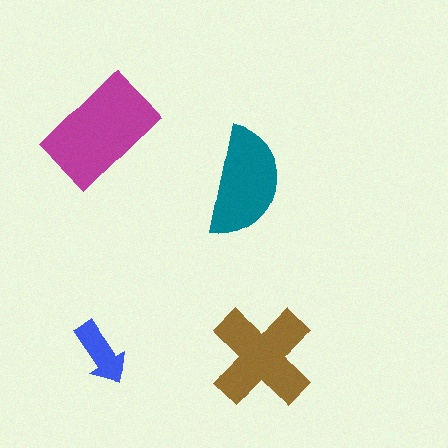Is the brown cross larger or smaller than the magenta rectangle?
Smaller.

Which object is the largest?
The magenta rectangle.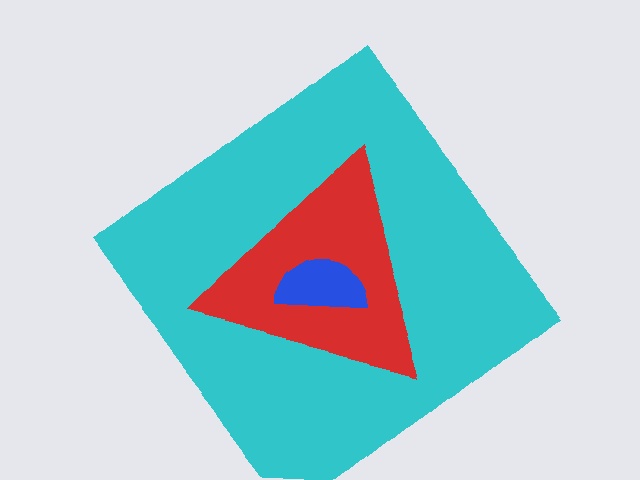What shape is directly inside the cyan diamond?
The red triangle.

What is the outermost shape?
The cyan diamond.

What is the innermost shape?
The blue semicircle.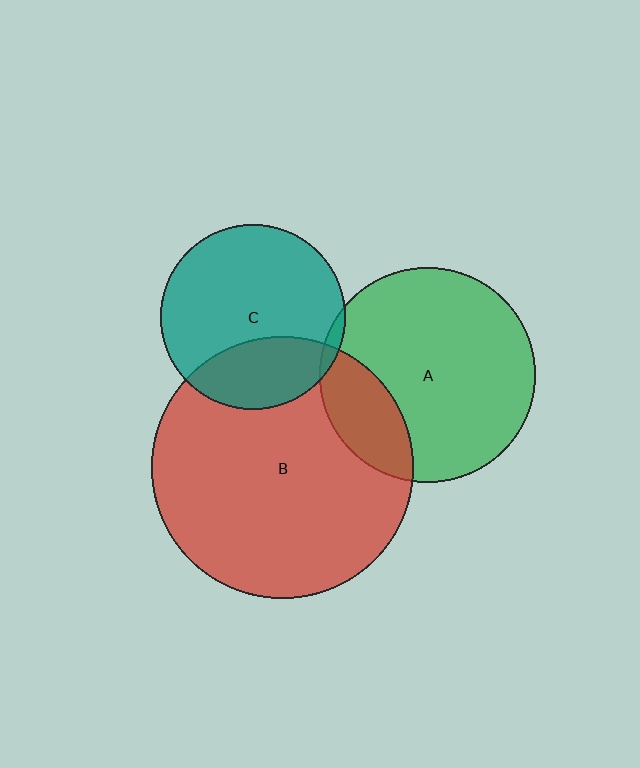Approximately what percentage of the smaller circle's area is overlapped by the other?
Approximately 30%.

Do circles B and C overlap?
Yes.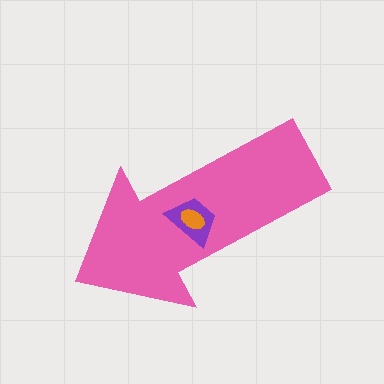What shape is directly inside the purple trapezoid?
The orange ellipse.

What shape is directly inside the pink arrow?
The purple trapezoid.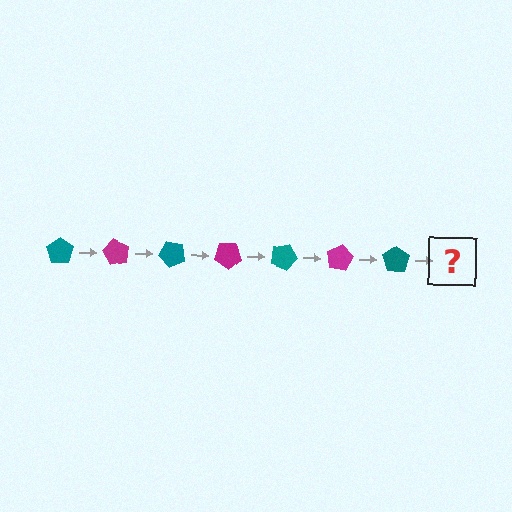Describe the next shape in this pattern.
It should be a magenta pentagon, rotated 420 degrees from the start.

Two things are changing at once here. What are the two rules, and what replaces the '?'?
The two rules are that it rotates 60 degrees each step and the color cycles through teal and magenta. The '?' should be a magenta pentagon, rotated 420 degrees from the start.